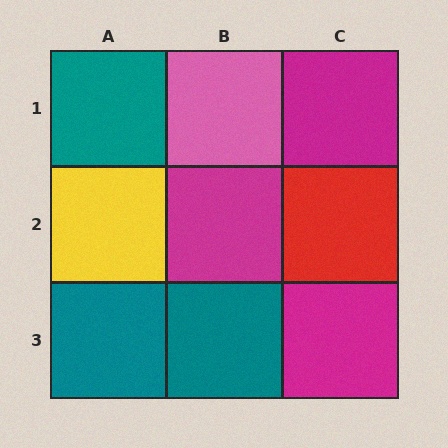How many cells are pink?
1 cell is pink.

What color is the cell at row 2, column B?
Magenta.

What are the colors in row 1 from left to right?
Teal, pink, magenta.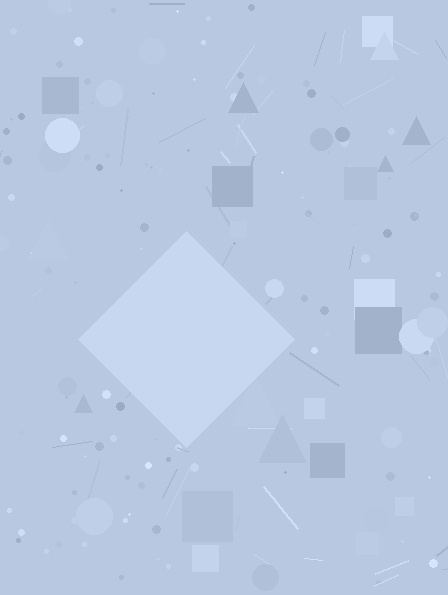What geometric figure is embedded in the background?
A diamond is embedded in the background.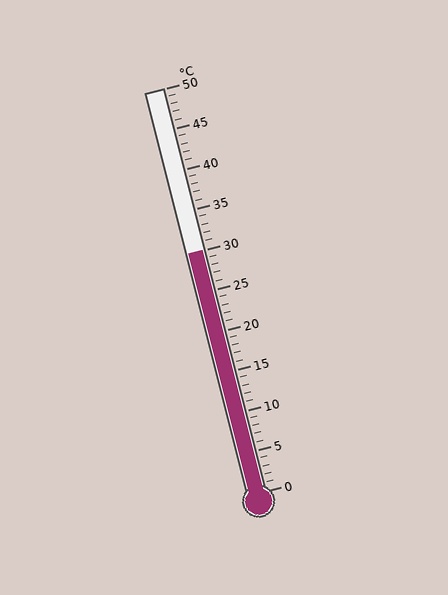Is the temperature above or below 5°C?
The temperature is above 5°C.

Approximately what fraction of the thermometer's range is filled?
The thermometer is filled to approximately 60% of its range.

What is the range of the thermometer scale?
The thermometer scale ranges from 0°C to 50°C.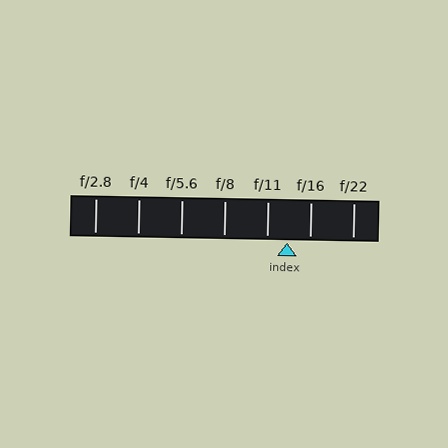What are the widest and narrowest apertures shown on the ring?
The widest aperture shown is f/2.8 and the narrowest is f/22.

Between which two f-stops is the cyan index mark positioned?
The index mark is between f/11 and f/16.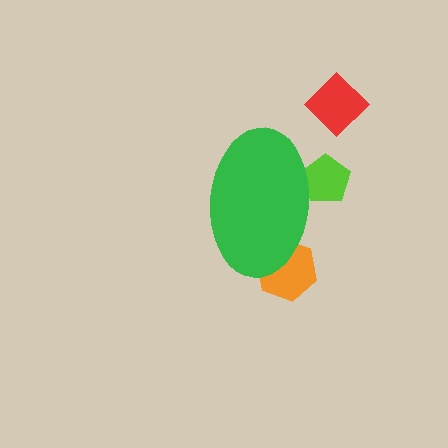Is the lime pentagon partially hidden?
Yes, the lime pentagon is partially hidden behind the green ellipse.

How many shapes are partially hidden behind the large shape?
2 shapes are partially hidden.